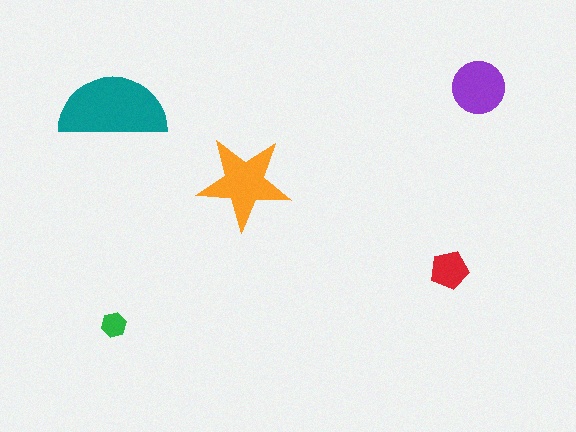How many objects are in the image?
There are 5 objects in the image.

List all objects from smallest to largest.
The green hexagon, the red pentagon, the purple circle, the orange star, the teal semicircle.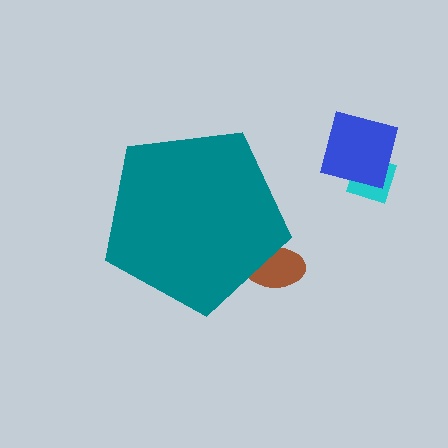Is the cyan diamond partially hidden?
No, the cyan diamond is fully visible.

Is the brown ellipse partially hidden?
Yes, the brown ellipse is partially hidden behind the teal pentagon.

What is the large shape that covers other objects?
A teal pentagon.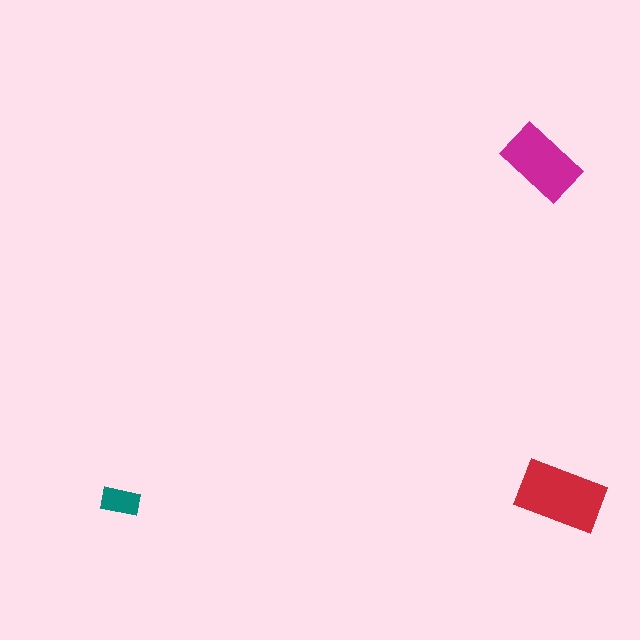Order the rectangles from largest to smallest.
the red one, the magenta one, the teal one.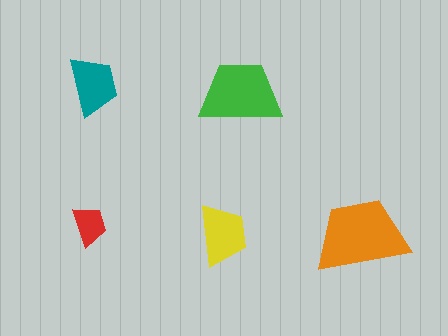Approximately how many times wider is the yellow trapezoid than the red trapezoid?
About 1.5 times wider.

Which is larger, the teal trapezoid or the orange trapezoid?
The orange one.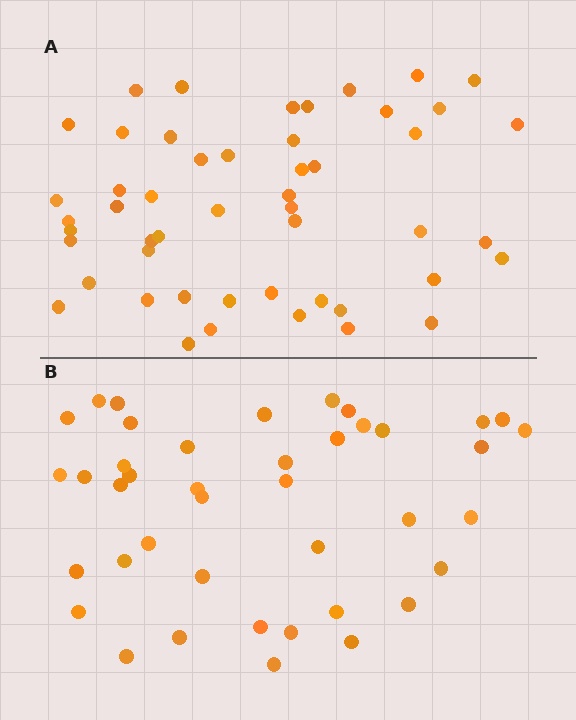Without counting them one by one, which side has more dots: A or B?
Region A (the top region) has more dots.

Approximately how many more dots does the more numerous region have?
Region A has roughly 8 or so more dots than region B.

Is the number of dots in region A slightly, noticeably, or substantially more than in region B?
Region A has only slightly more — the two regions are fairly close. The ratio is roughly 1.2 to 1.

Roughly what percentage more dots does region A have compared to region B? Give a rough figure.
About 20% more.